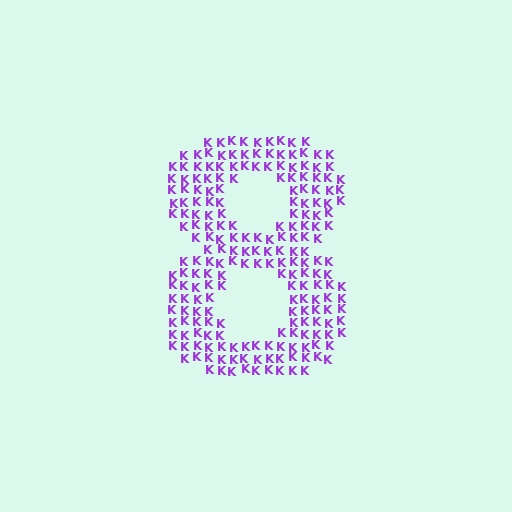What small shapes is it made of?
It is made of small letter K's.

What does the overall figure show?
The overall figure shows the digit 8.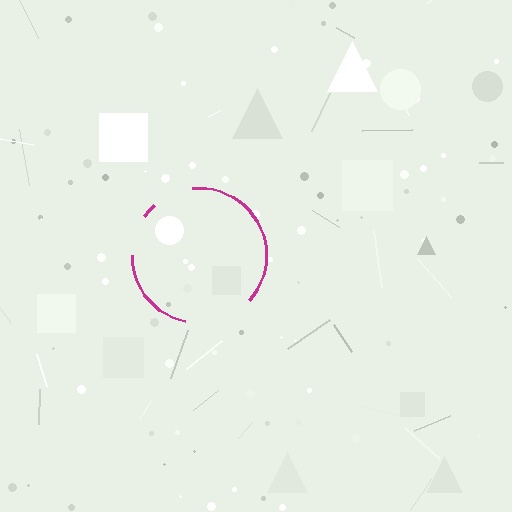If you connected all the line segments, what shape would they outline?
They would outline a circle.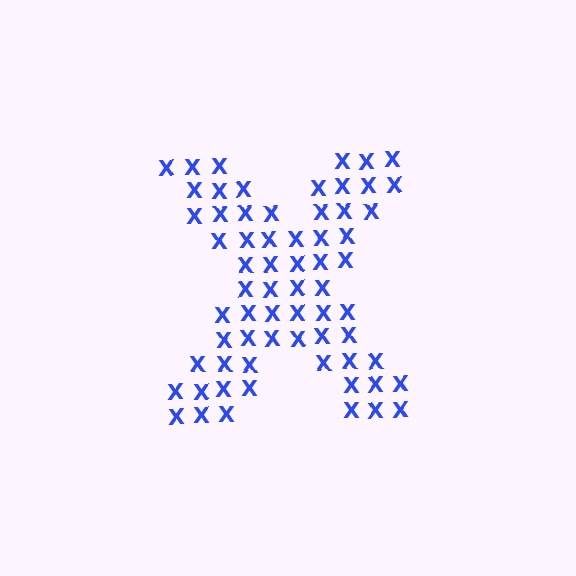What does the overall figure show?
The overall figure shows the letter X.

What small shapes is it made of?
It is made of small letter X's.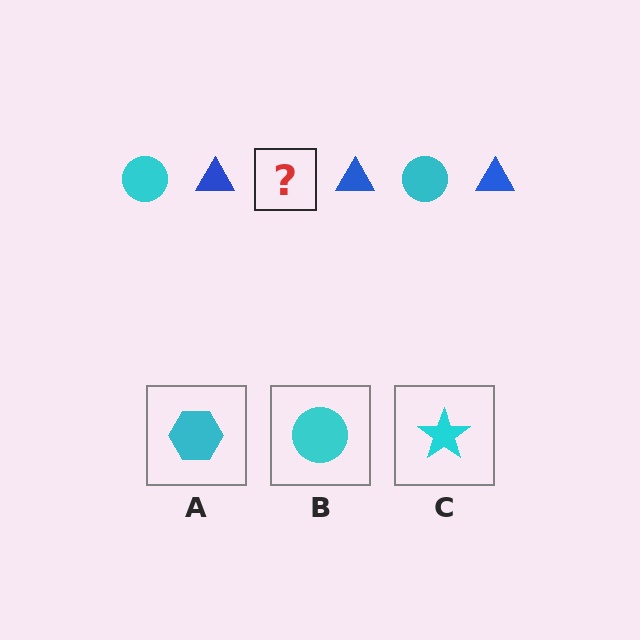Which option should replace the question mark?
Option B.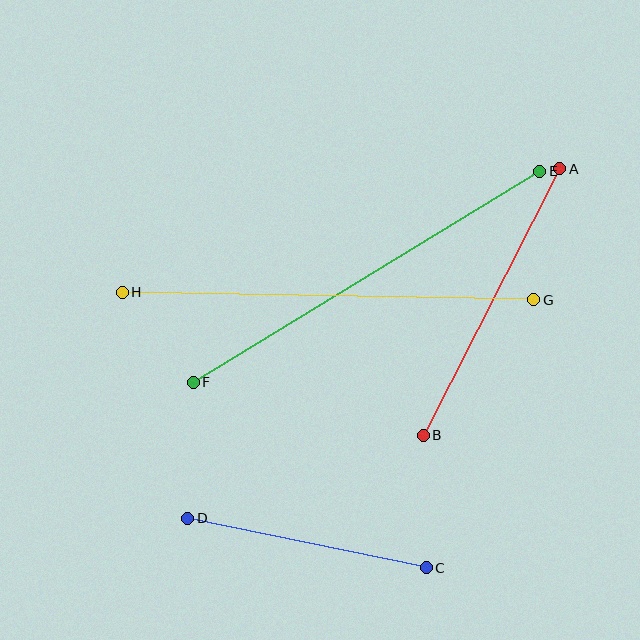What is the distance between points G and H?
The distance is approximately 411 pixels.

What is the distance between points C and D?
The distance is approximately 244 pixels.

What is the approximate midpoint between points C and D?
The midpoint is at approximately (307, 543) pixels.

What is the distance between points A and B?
The distance is approximately 299 pixels.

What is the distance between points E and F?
The distance is approximately 405 pixels.